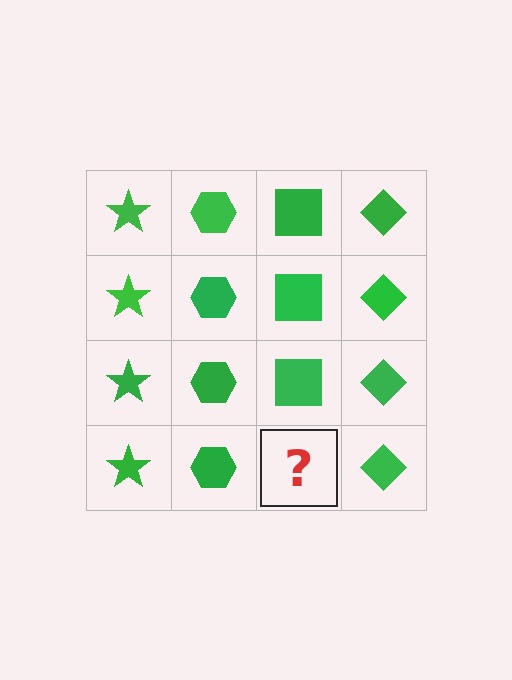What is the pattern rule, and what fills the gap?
The rule is that each column has a consistent shape. The gap should be filled with a green square.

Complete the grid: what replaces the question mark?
The question mark should be replaced with a green square.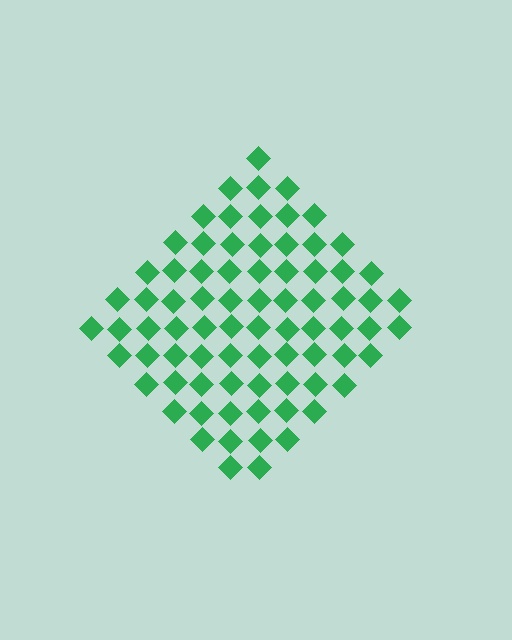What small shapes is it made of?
It is made of small diamonds.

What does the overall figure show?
The overall figure shows a diamond.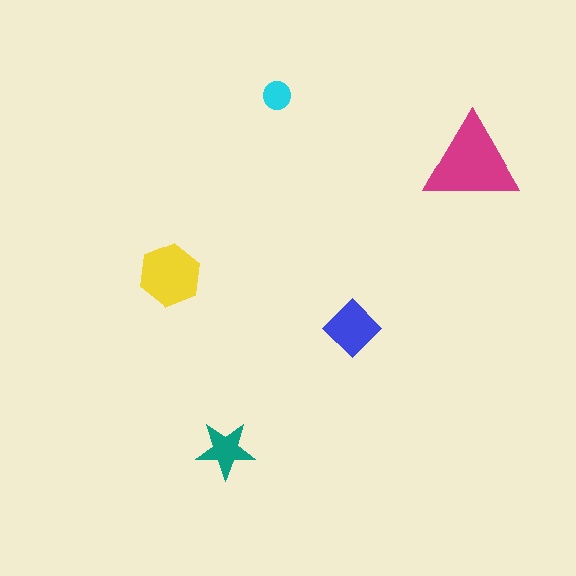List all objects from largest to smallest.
The magenta triangle, the yellow hexagon, the blue diamond, the teal star, the cyan circle.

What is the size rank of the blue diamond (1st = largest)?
3rd.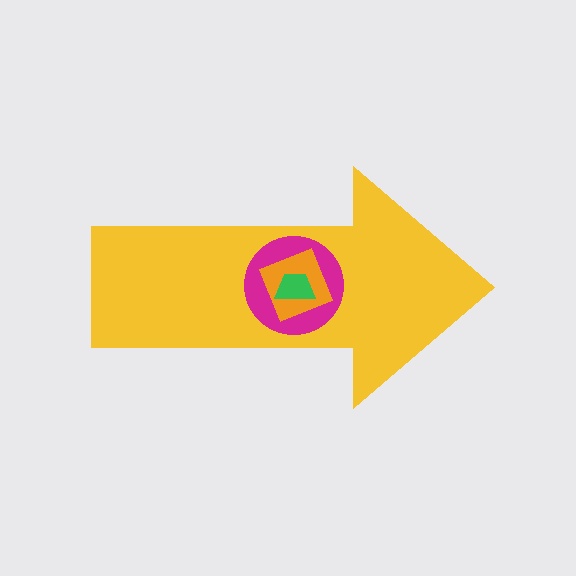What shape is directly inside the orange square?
The green trapezoid.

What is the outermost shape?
The yellow arrow.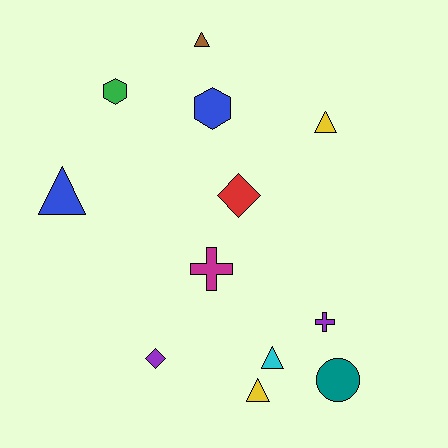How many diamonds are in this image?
There are 2 diamonds.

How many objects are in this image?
There are 12 objects.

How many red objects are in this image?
There is 1 red object.